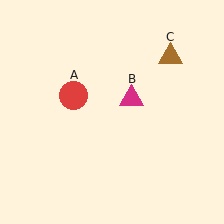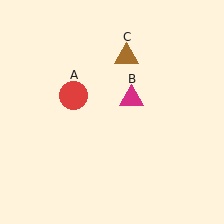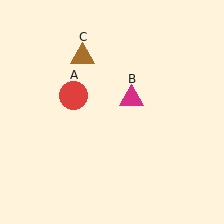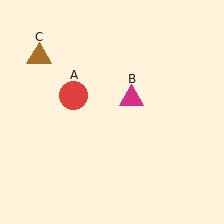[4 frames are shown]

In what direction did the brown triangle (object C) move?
The brown triangle (object C) moved left.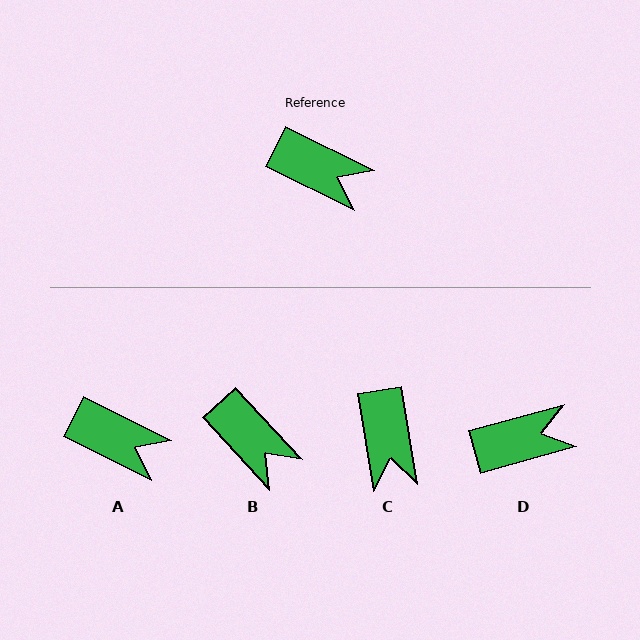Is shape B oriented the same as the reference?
No, it is off by about 21 degrees.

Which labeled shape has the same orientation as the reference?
A.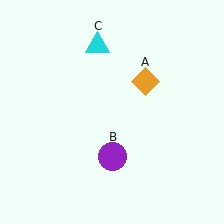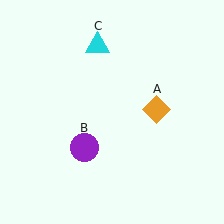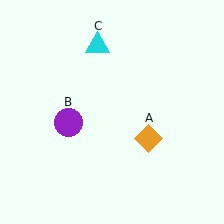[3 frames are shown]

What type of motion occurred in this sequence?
The orange diamond (object A), purple circle (object B) rotated clockwise around the center of the scene.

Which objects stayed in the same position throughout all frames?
Cyan triangle (object C) remained stationary.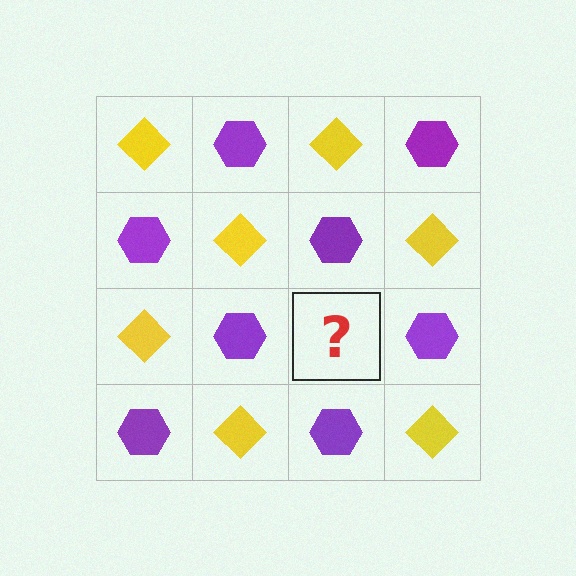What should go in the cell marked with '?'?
The missing cell should contain a yellow diamond.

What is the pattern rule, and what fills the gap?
The rule is that it alternates yellow diamond and purple hexagon in a checkerboard pattern. The gap should be filled with a yellow diamond.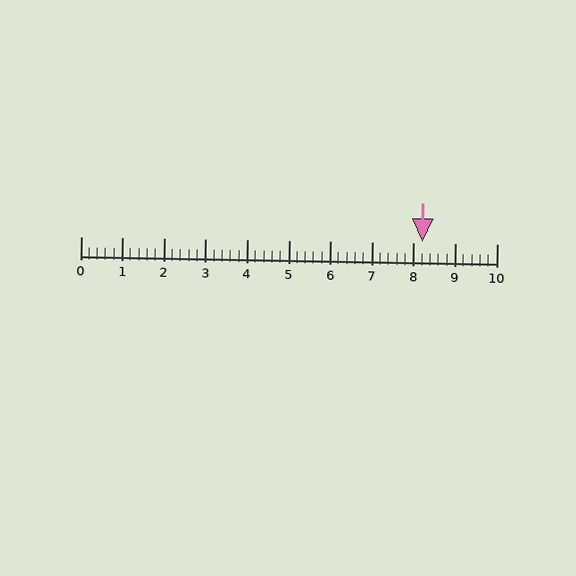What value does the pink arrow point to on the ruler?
The pink arrow points to approximately 8.2.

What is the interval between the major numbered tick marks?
The major tick marks are spaced 1 units apart.